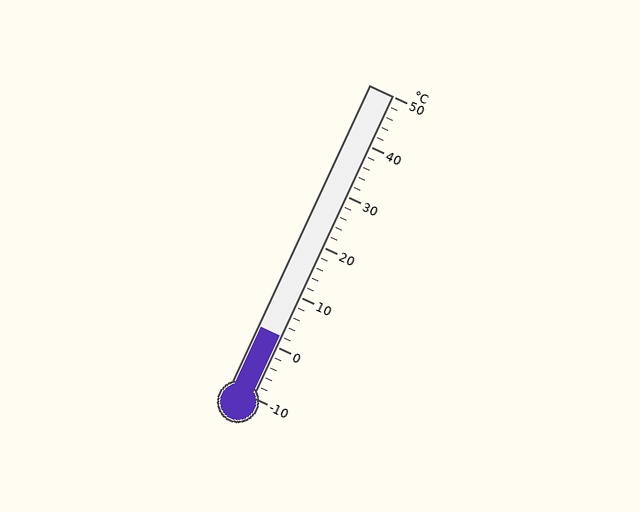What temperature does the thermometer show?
The thermometer shows approximately 2°C.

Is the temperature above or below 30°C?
The temperature is below 30°C.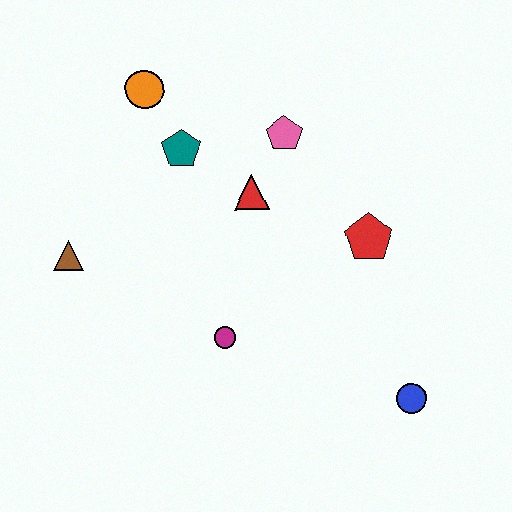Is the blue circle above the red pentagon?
No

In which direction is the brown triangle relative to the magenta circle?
The brown triangle is to the left of the magenta circle.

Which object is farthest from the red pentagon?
The brown triangle is farthest from the red pentagon.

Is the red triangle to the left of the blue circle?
Yes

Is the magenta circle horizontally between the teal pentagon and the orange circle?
No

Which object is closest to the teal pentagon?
The orange circle is closest to the teal pentagon.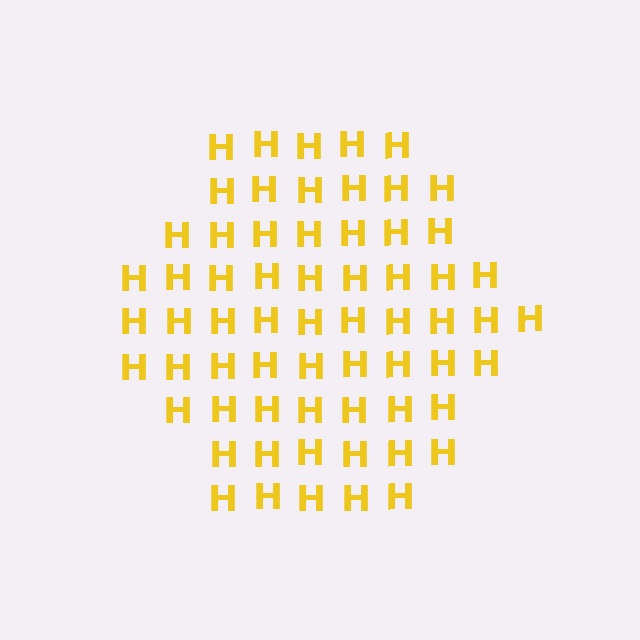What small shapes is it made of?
It is made of small letter H's.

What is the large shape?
The large shape is a hexagon.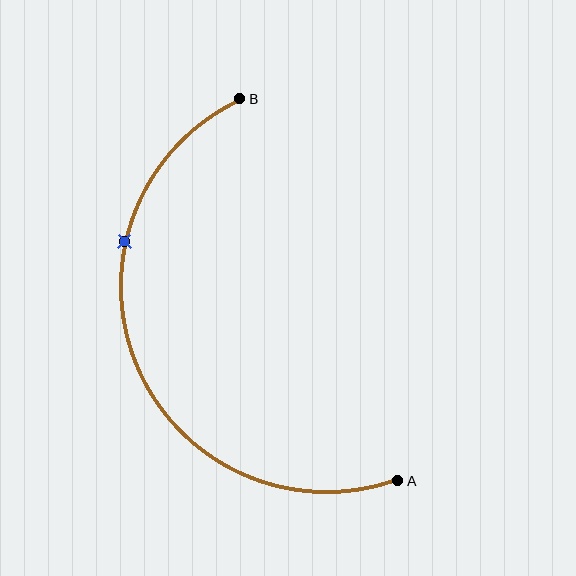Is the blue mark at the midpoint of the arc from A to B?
No. The blue mark lies on the arc but is closer to endpoint B. The arc midpoint would be at the point on the curve equidistant along the arc from both A and B.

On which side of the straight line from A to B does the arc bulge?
The arc bulges to the left of the straight line connecting A and B.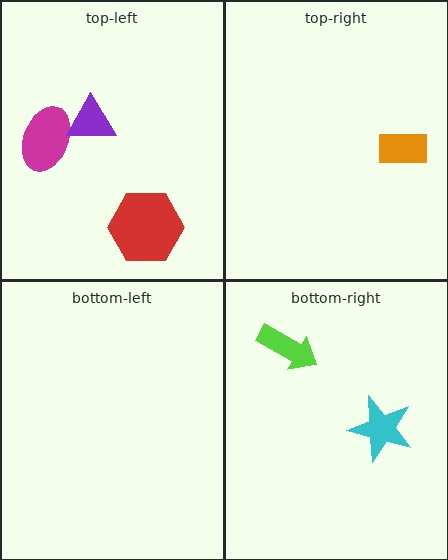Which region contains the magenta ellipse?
The top-left region.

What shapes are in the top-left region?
The magenta ellipse, the purple triangle, the red hexagon.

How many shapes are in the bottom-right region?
2.